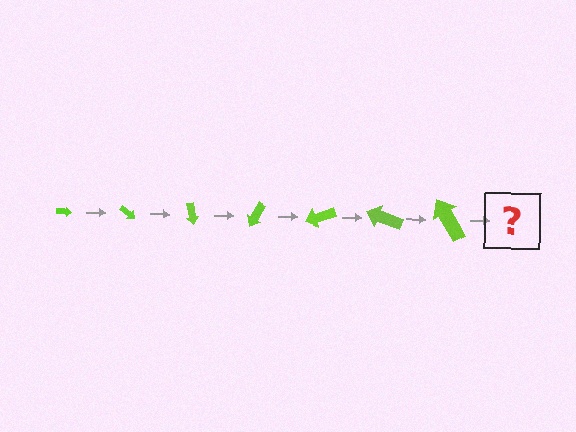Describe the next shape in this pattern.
It should be an arrow, larger than the previous one and rotated 280 degrees from the start.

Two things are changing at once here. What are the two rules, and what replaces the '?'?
The two rules are that the arrow grows larger each step and it rotates 40 degrees each step. The '?' should be an arrow, larger than the previous one and rotated 280 degrees from the start.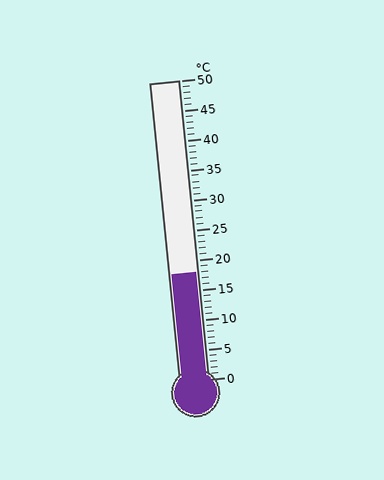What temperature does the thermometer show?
The thermometer shows approximately 18°C.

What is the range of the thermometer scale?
The thermometer scale ranges from 0°C to 50°C.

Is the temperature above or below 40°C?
The temperature is below 40°C.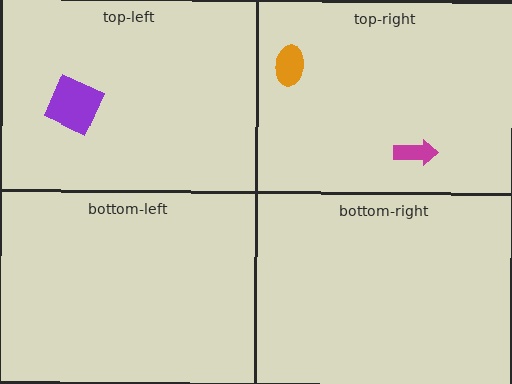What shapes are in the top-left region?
The purple diamond.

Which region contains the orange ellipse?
The top-right region.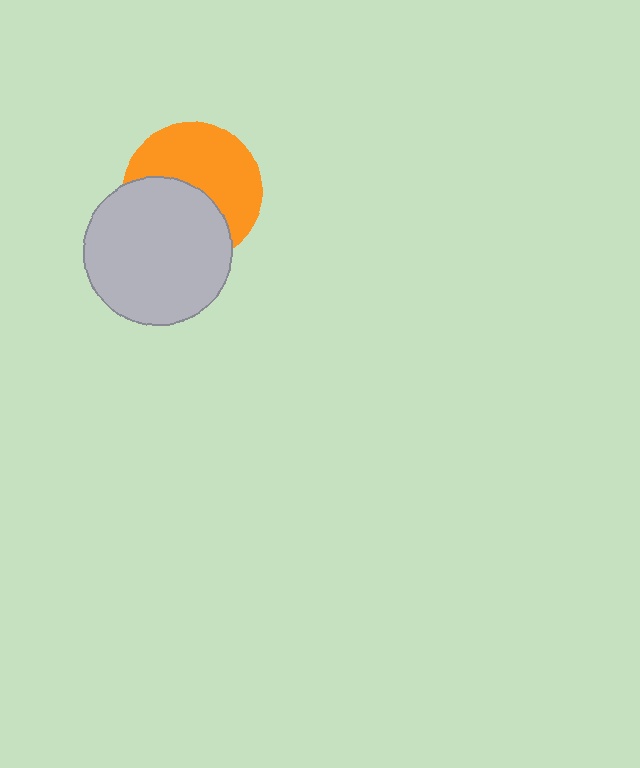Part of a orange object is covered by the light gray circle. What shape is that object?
It is a circle.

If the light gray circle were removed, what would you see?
You would see the complete orange circle.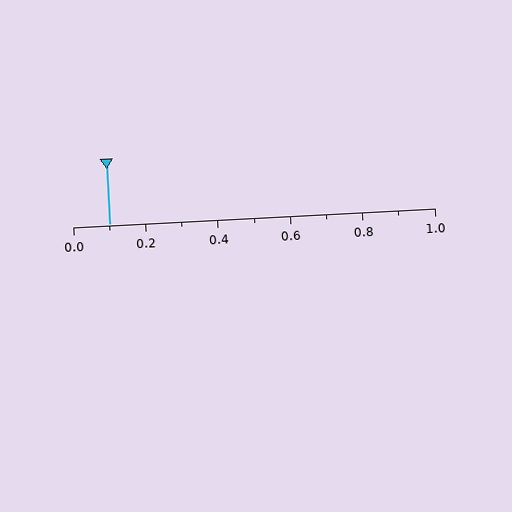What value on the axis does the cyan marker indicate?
The marker indicates approximately 0.1.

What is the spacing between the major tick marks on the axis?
The major ticks are spaced 0.2 apart.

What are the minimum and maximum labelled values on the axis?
The axis runs from 0.0 to 1.0.